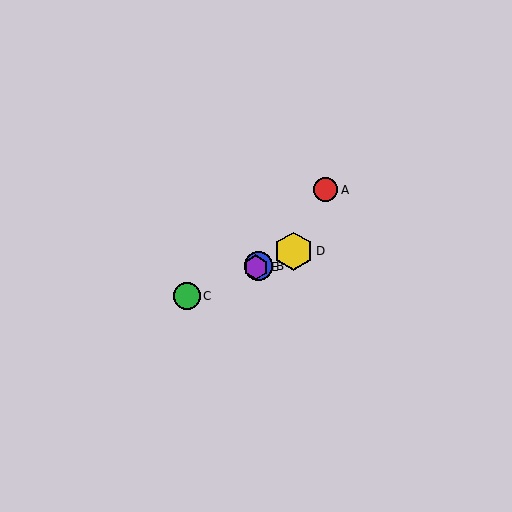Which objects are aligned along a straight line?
Objects B, C, D, E are aligned along a straight line.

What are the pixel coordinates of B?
Object B is at (258, 266).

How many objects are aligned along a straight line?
4 objects (B, C, D, E) are aligned along a straight line.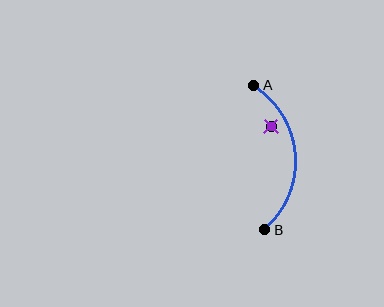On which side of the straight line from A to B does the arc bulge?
The arc bulges to the right of the straight line connecting A and B.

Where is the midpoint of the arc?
The arc midpoint is the point on the curve farthest from the straight line joining A and B. It sits to the right of that line.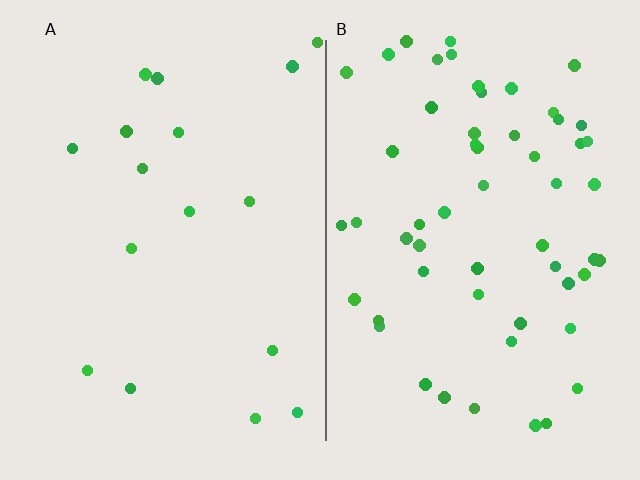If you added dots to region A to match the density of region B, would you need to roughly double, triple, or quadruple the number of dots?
Approximately triple.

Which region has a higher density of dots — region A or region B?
B (the right).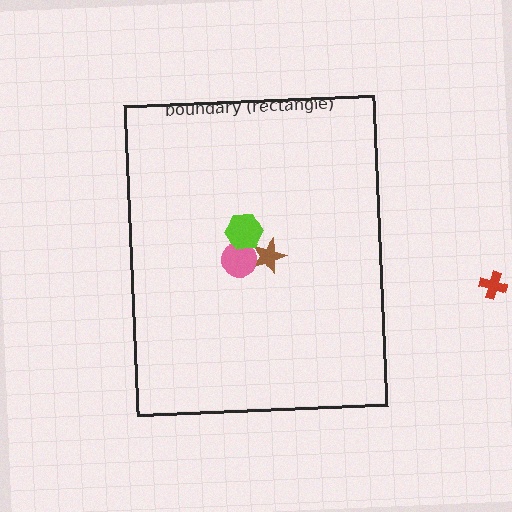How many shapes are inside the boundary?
3 inside, 1 outside.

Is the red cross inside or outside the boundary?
Outside.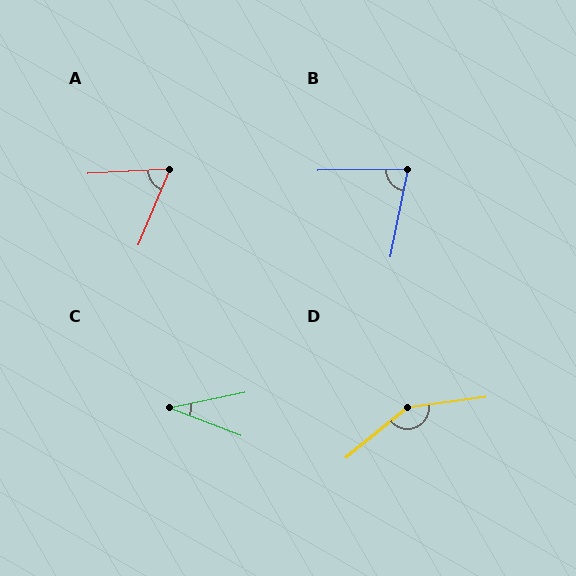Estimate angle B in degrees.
Approximately 78 degrees.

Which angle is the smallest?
C, at approximately 32 degrees.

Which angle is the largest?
D, at approximately 148 degrees.